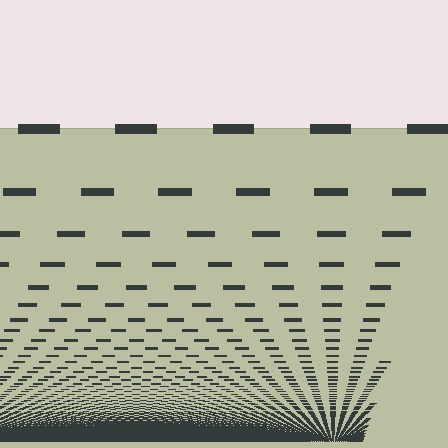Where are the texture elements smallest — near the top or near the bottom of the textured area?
Near the bottom.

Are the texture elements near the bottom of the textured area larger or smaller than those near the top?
Smaller. The gradient is inverted — elements near the bottom are smaller and denser.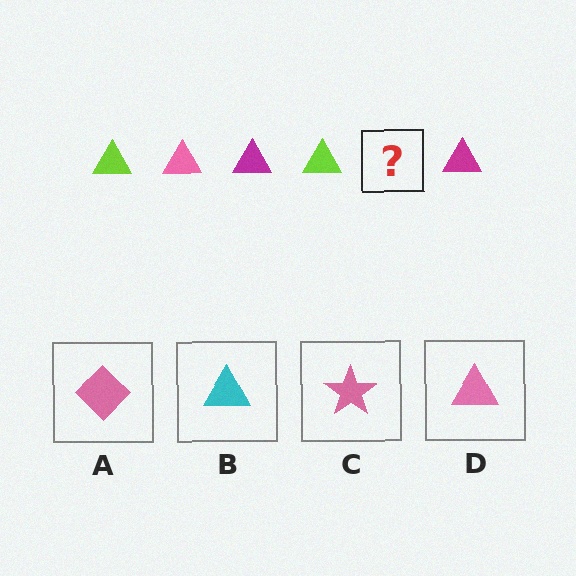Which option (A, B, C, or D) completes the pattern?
D.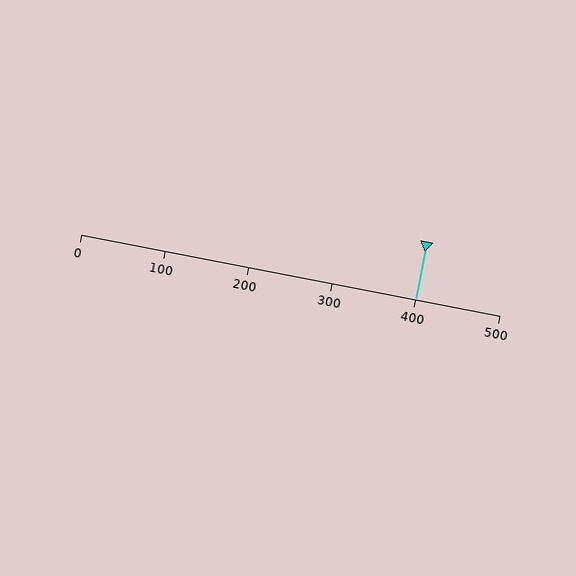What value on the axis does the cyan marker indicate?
The marker indicates approximately 400.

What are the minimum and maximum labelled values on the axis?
The axis runs from 0 to 500.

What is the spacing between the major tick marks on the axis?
The major ticks are spaced 100 apart.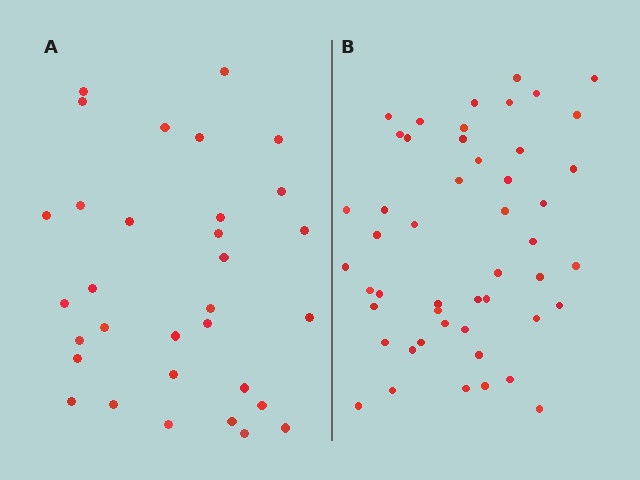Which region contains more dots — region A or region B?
Region B (the right region) has more dots.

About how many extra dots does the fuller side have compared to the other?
Region B has approximately 15 more dots than region A.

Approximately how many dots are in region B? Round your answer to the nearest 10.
About 50 dots. (The exact count is 49, which rounds to 50.)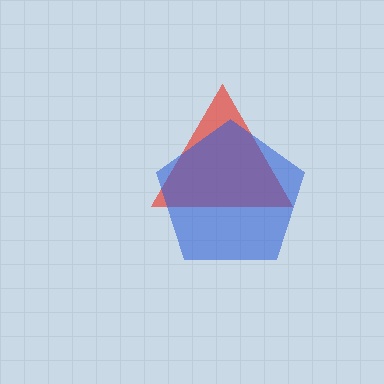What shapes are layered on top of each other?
The layered shapes are: a red triangle, a blue pentagon.